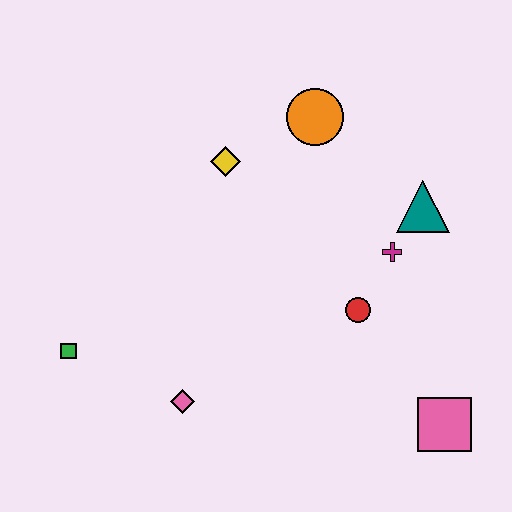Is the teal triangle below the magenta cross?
No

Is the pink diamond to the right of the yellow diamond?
No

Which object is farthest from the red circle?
The green square is farthest from the red circle.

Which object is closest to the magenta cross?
The teal triangle is closest to the magenta cross.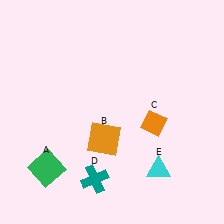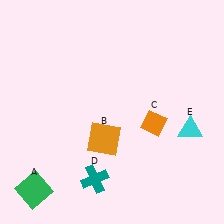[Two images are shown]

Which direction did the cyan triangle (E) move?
The cyan triangle (E) moved up.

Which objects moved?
The objects that moved are: the green square (A), the cyan triangle (E).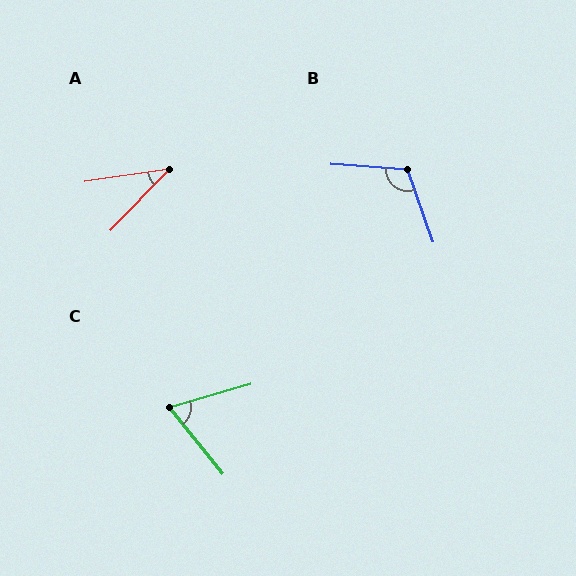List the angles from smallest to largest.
A (37°), C (67°), B (113°).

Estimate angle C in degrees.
Approximately 67 degrees.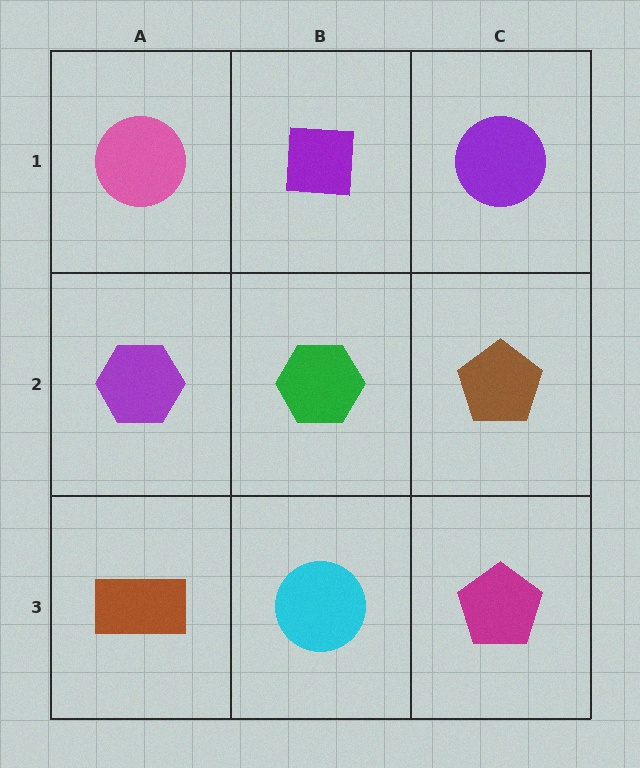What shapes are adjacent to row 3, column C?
A brown pentagon (row 2, column C), a cyan circle (row 3, column B).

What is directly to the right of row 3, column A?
A cyan circle.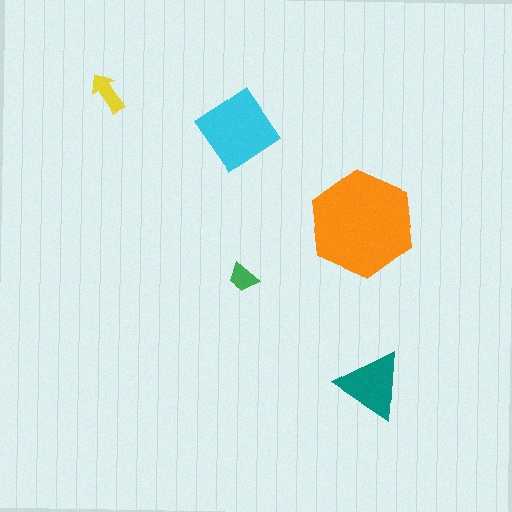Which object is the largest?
The orange hexagon.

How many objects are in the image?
There are 5 objects in the image.